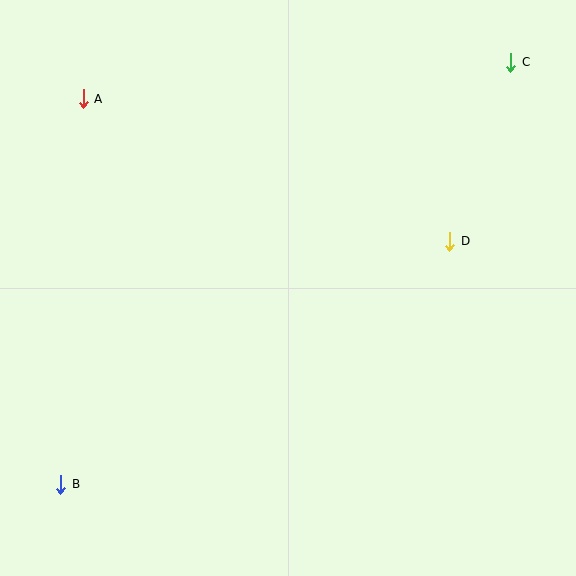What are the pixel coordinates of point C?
Point C is at (511, 62).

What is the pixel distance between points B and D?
The distance between B and D is 459 pixels.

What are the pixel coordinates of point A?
Point A is at (83, 99).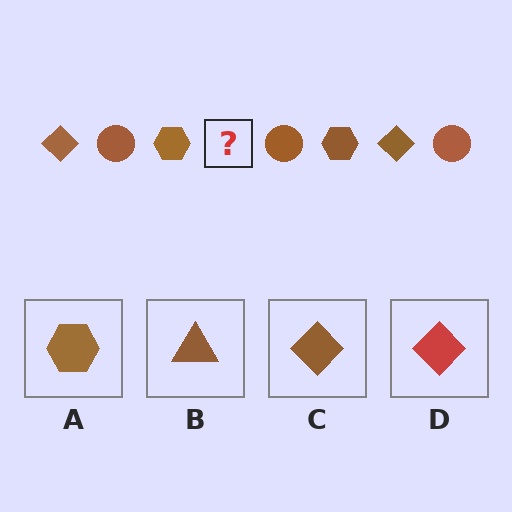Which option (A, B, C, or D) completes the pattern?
C.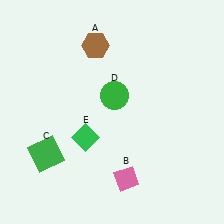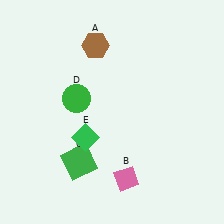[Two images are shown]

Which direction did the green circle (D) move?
The green circle (D) moved left.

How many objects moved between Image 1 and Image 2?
2 objects moved between the two images.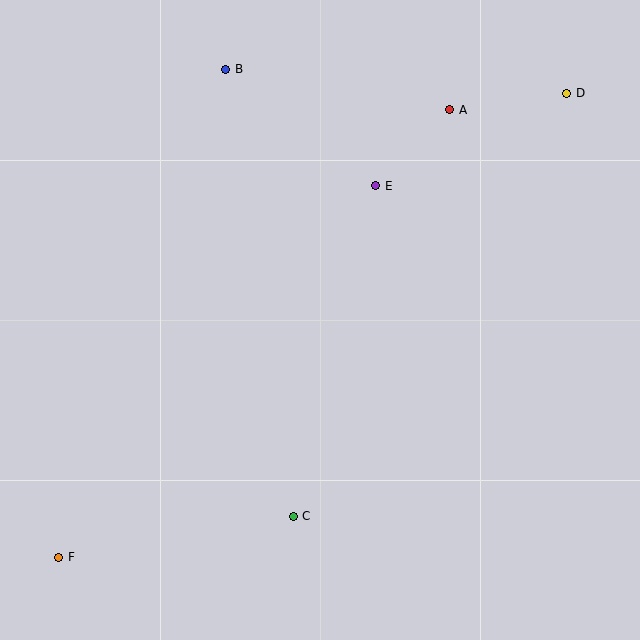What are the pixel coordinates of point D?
Point D is at (567, 93).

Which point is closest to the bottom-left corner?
Point F is closest to the bottom-left corner.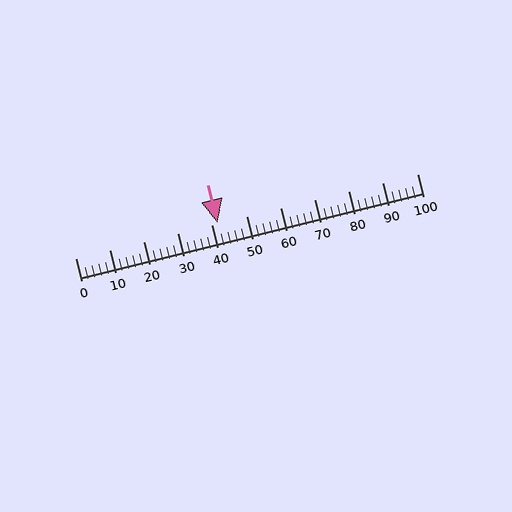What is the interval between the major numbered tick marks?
The major tick marks are spaced 10 units apart.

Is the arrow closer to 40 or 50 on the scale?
The arrow is closer to 40.